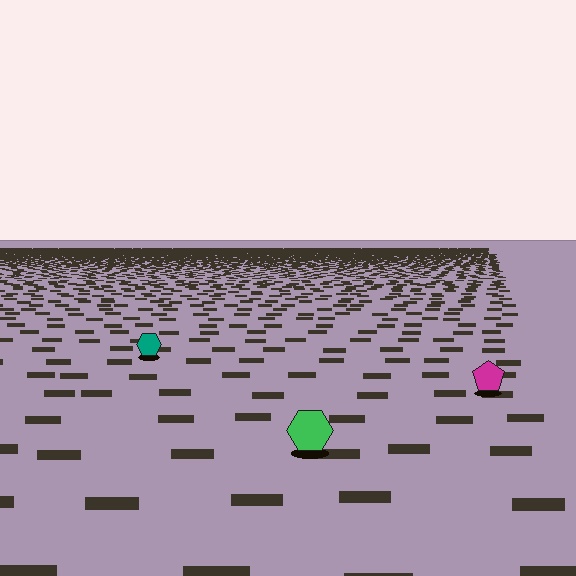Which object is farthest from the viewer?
The teal hexagon is farthest from the viewer. It appears smaller and the ground texture around it is denser.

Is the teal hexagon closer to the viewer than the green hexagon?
No. The green hexagon is closer — you can tell from the texture gradient: the ground texture is coarser near it.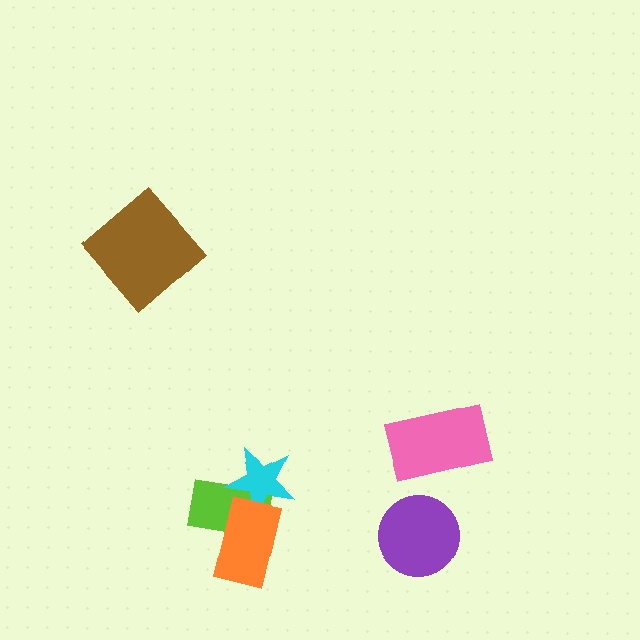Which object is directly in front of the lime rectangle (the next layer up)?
The cyan star is directly in front of the lime rectangle.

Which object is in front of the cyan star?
The orange rectangle is in front of the cyan star.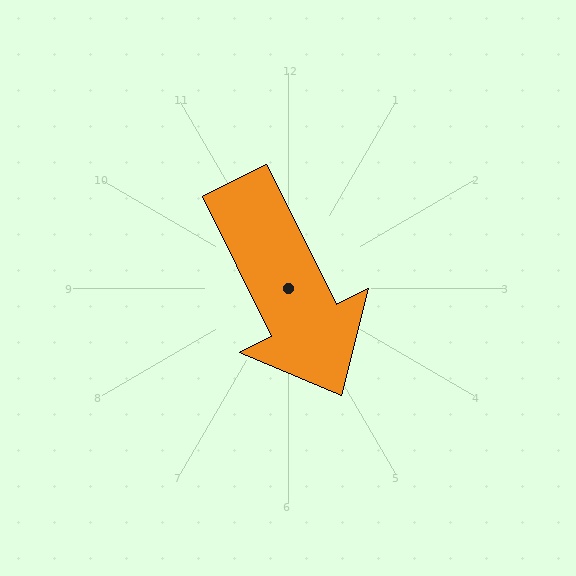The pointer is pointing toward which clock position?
Roughly 5 o'clock.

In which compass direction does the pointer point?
Southeast.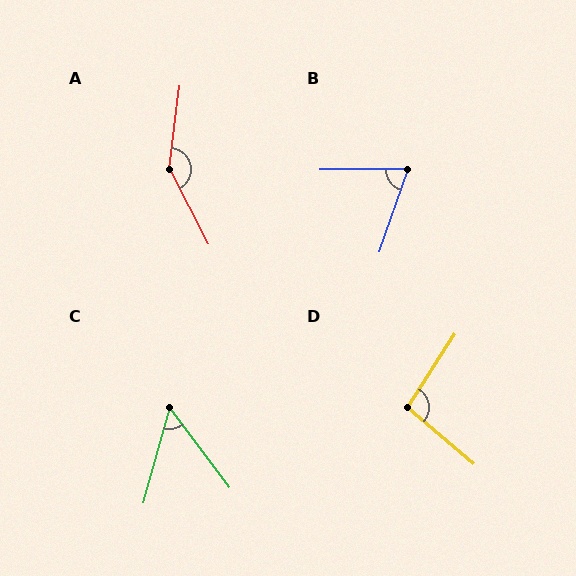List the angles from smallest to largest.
C (53°), B (71°), D (98°), A (145°).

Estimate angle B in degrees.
Approximately 71 degrees.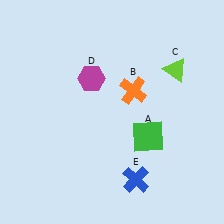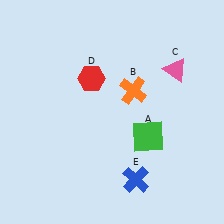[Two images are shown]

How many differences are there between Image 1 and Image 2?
There are 2 differences between the two images.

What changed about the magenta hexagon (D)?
In Image 1, D is magenta. In Image 2, it changed to red.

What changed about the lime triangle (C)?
In Image 1, C is lime. In Image 2, it changed to pink.